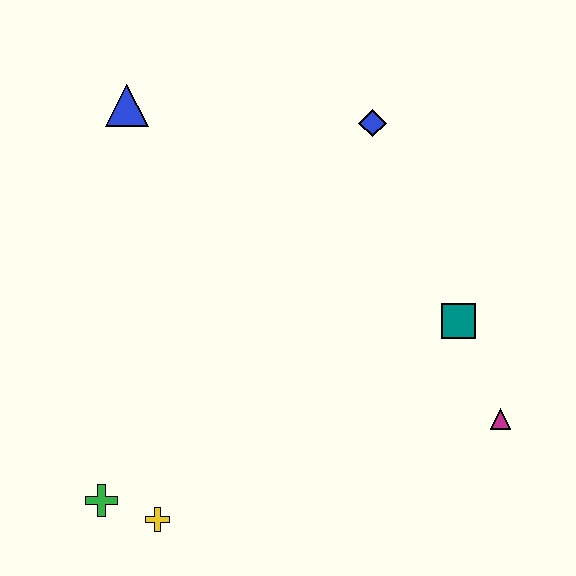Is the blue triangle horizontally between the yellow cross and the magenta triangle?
No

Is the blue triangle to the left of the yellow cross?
Yes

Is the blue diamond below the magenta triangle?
No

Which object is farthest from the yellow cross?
The blue diamond is farthest from the yellow cross.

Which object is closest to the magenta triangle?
The teal square is closest to the magenta triangle.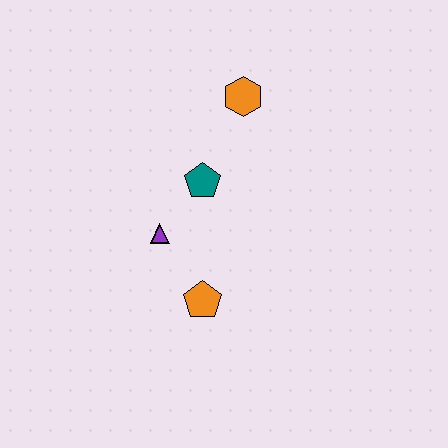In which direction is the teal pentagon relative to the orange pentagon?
The teal pentagon is above the orange pentagon.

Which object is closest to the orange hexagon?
The teal pentagon is closest to the orange hexagon.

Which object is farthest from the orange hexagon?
The orange pentagon is farthest from the orange hexagon.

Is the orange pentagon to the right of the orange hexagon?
No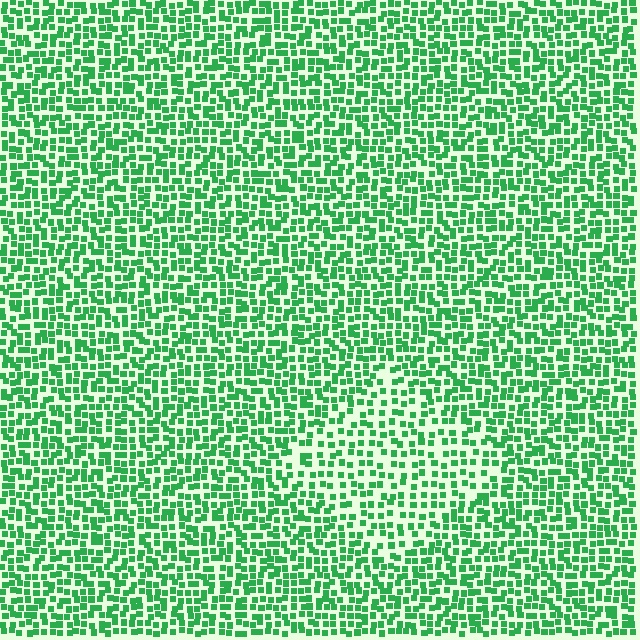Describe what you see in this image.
The image contains small green elements arranged at two different densities. A diamond-shaped region is visible where the elements are less densely packed than the surrounding area.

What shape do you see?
I see a diamond.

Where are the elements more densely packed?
The elements are more densely packed outside the diamond boundary.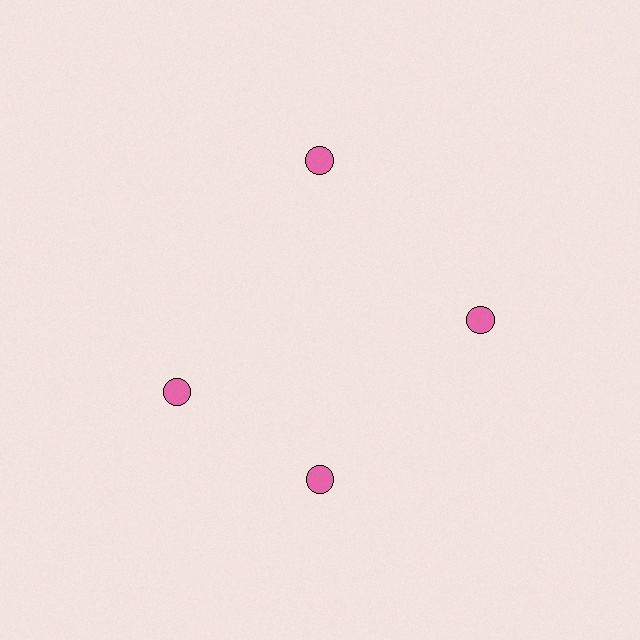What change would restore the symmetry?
The symmetry would be restored by rotating it back into even spacing with its neighbors so that all 4 circles sit at equal angles and equal distance from the center.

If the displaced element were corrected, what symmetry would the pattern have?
It would have 4-fold rotational symmetry — the pattern would map onto itself every 90 degrees.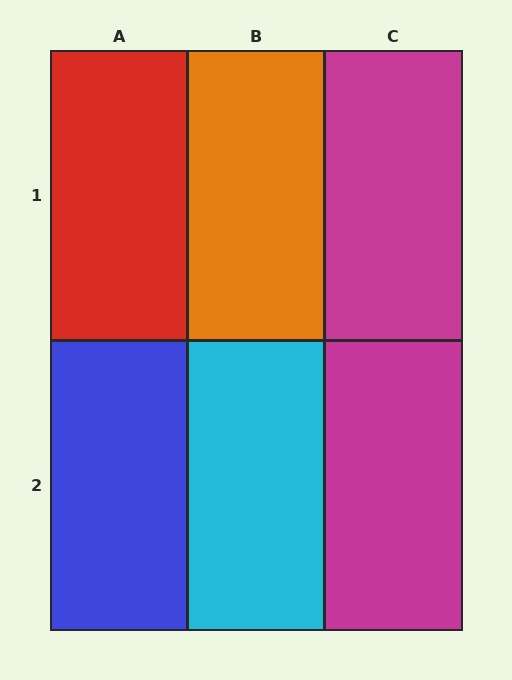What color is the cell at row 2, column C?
Magenta.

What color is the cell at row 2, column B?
Cyan.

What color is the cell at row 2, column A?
Blue.